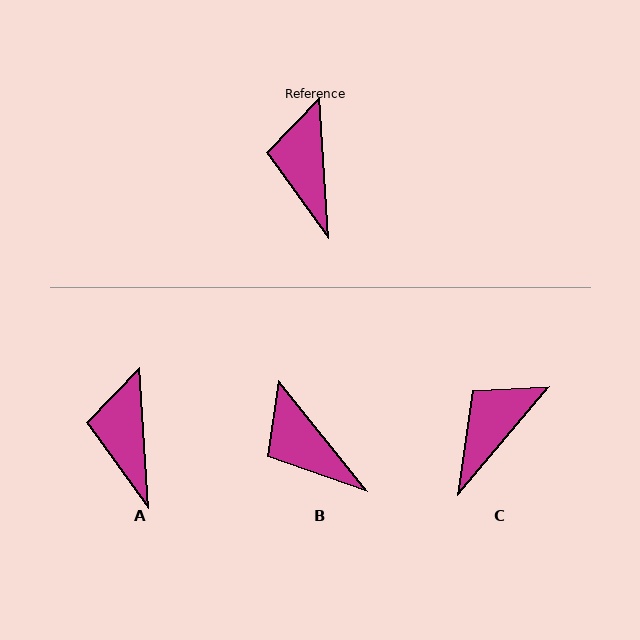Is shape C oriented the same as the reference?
No, it is off by about 43 degrees.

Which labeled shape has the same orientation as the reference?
A.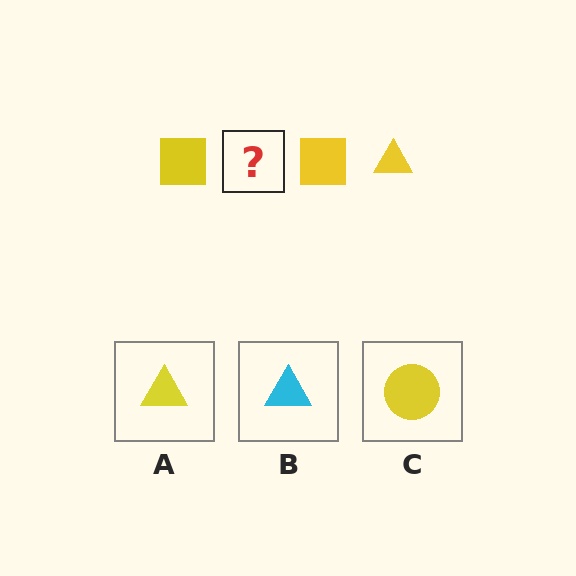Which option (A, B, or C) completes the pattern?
A.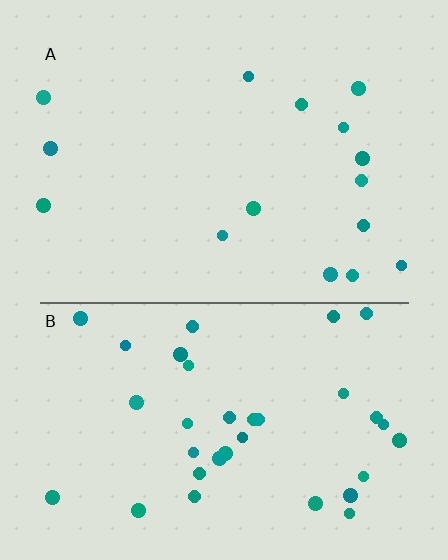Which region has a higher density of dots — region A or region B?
B (the bottom).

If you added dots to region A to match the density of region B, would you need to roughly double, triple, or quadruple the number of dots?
Approximately double.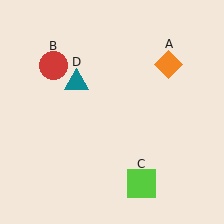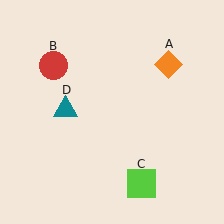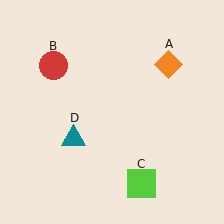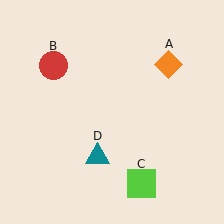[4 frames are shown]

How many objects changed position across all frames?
1 object changed position: teal triangle (object D).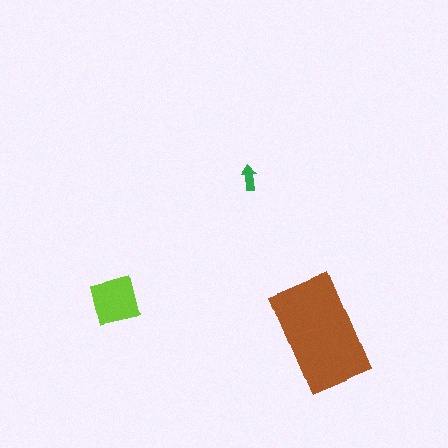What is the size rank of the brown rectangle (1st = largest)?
1st.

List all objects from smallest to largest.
The green arrow, the lime square, the brown rectangle.